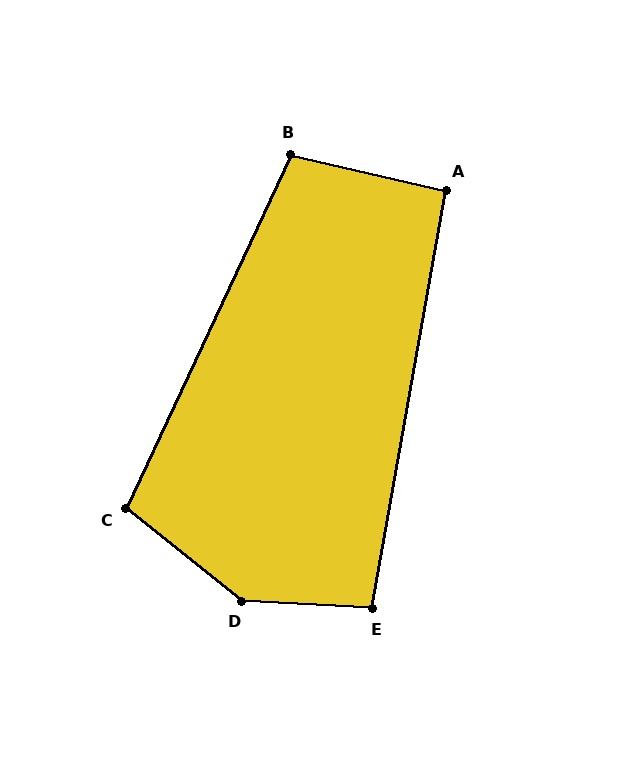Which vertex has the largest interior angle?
D, at approximately 145 degrees.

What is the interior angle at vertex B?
Approximately 102 degrees (obtuse).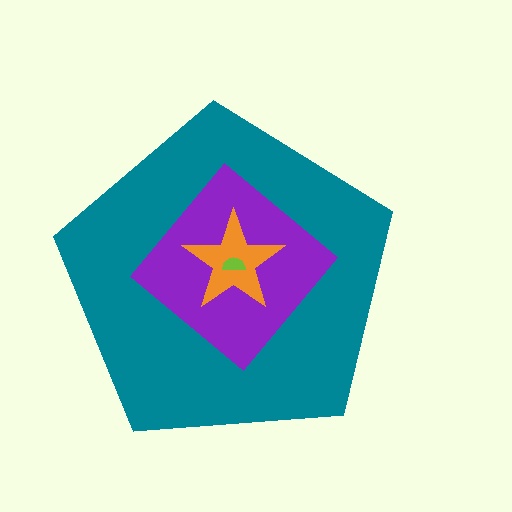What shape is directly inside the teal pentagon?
The purple diamond.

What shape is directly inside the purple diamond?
The orange star.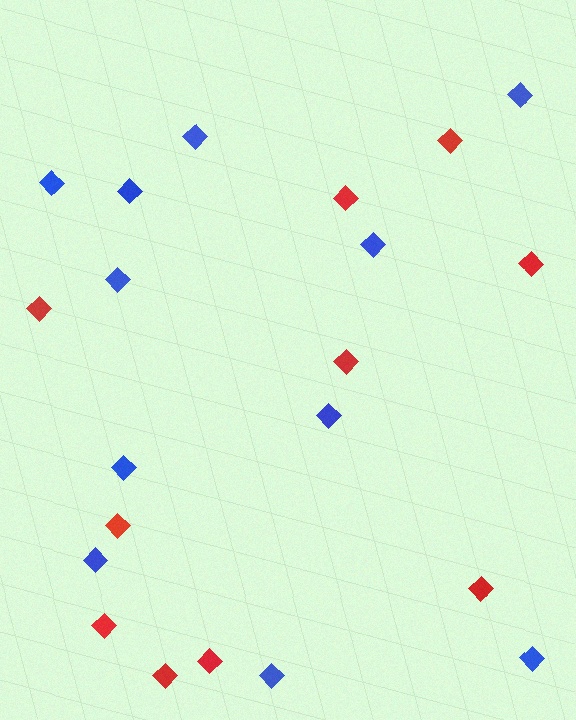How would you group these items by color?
There are 2 groups: one group of blue diamonds (11) and one group of red diamonds (10).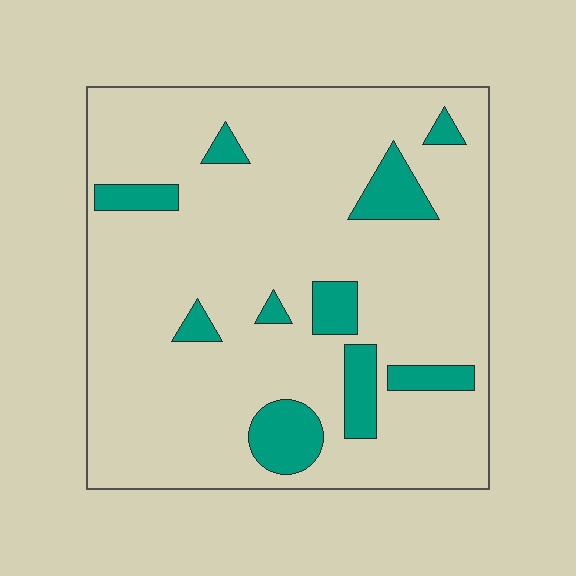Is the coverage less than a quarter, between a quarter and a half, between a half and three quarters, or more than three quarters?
Less than a quarter.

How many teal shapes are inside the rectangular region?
10.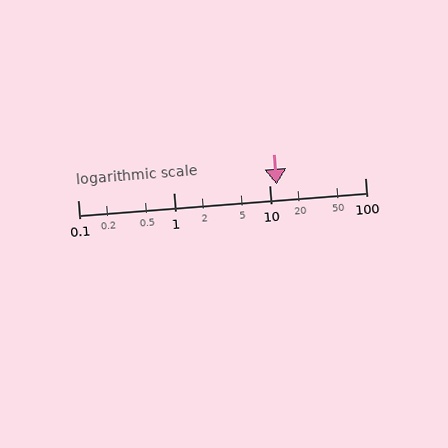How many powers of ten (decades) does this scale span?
The scale spans 3 decades, from 0.1 to 100.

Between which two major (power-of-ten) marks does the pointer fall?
The pointer is between 10 and 100.